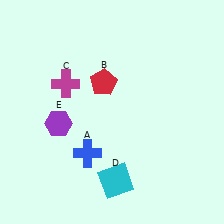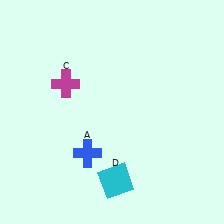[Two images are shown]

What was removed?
The purple hexagon (E), the red pentagon (B) were removed in Image 2.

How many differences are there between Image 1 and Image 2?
There are 2 differences between the two images.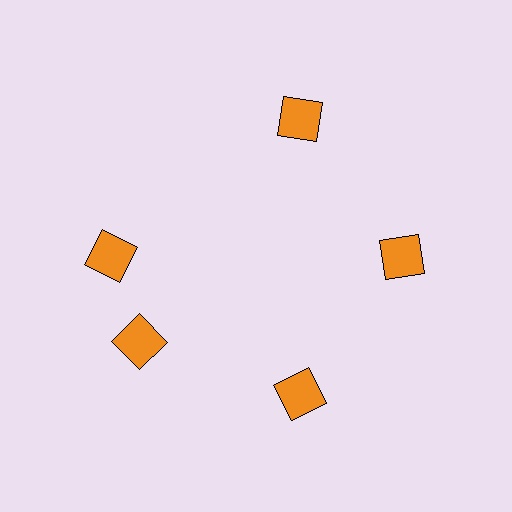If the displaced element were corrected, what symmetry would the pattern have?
It would have 5-fold rotational symmetry — the pattern would map onto itself every 72 degrees.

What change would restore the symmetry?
The symmetry would be restored by rotating it back into even spacing with its neighbors so that all 5 squares sit at equal angles and equal distance from the center.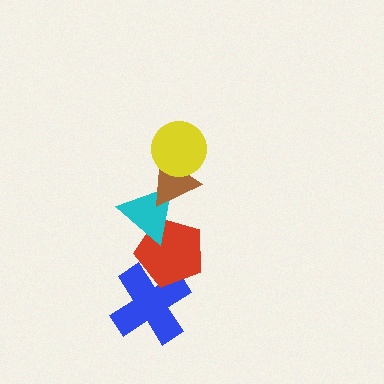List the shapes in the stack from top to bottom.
From top to bottom: the yellow circle, the brown triangle, the cyan triangle, the red pentagon, the blue cross.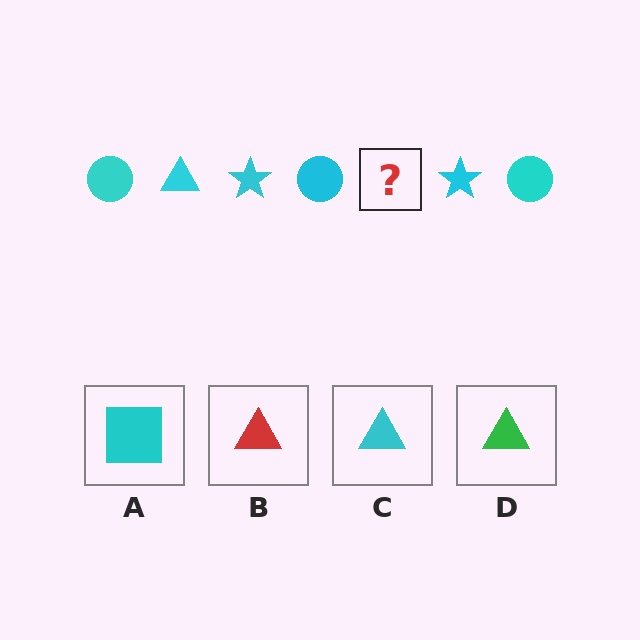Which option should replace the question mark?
Option C.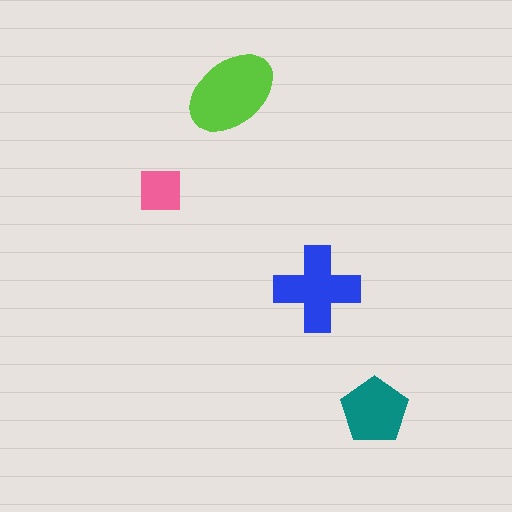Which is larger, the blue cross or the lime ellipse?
The lime ellipse.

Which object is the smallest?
The pink square.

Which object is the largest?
The lime ellipse.